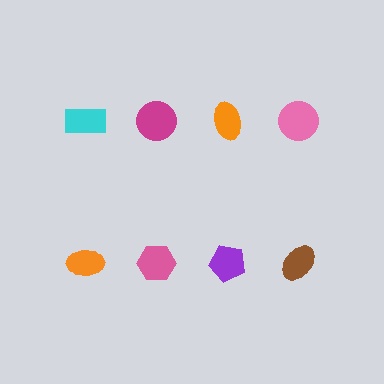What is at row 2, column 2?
A pink hexagon.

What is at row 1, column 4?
A pink circle.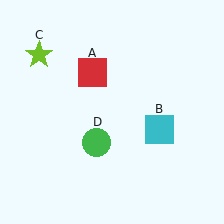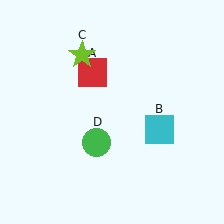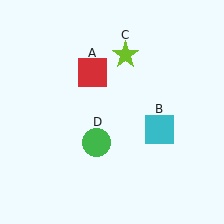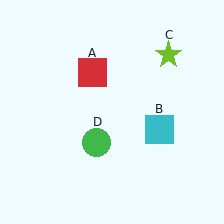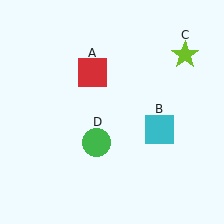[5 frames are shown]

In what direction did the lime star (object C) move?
The lime star (object C) moved right.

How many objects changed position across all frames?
1 object changed position: lime star (object C).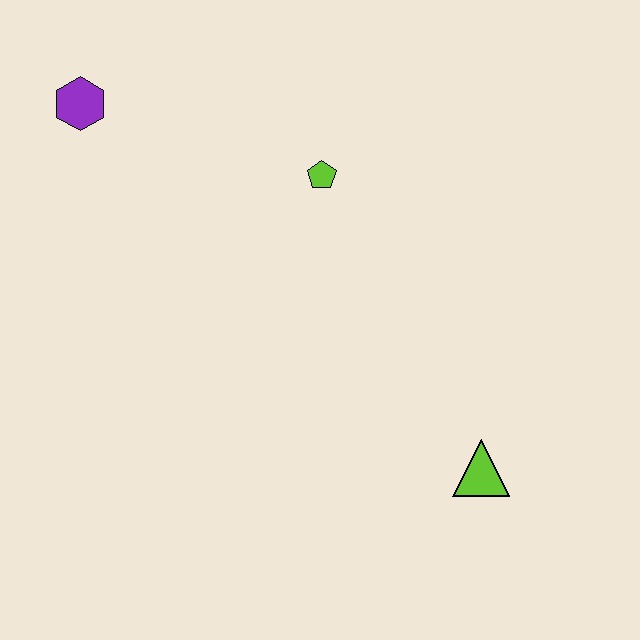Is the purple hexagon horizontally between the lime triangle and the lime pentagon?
No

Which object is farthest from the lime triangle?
The purple hexagon is farthest from the lime triangle.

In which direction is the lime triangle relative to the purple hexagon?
The lime triangle is to the right of the purple hexagon.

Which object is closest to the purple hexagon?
The lime pentagon is closest to the purple hexagon.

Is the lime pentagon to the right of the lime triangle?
No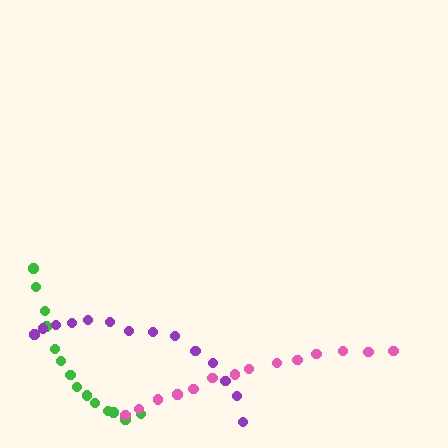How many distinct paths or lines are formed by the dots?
There are 3 distinct paths.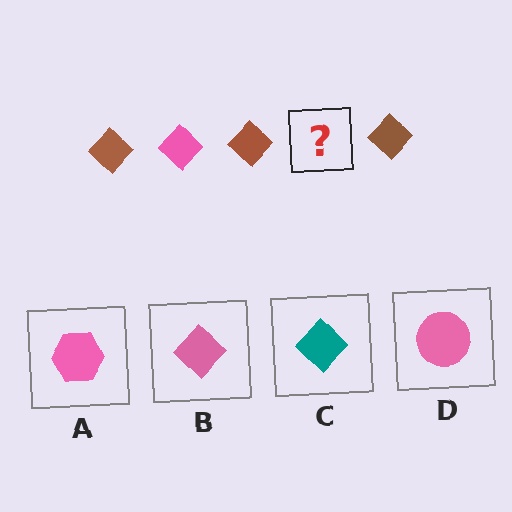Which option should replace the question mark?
Option B.